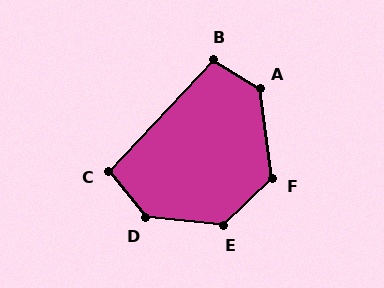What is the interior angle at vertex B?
Approximately 100 degrees (obtuse).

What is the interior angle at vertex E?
Approximately 130 degrees (obtuse).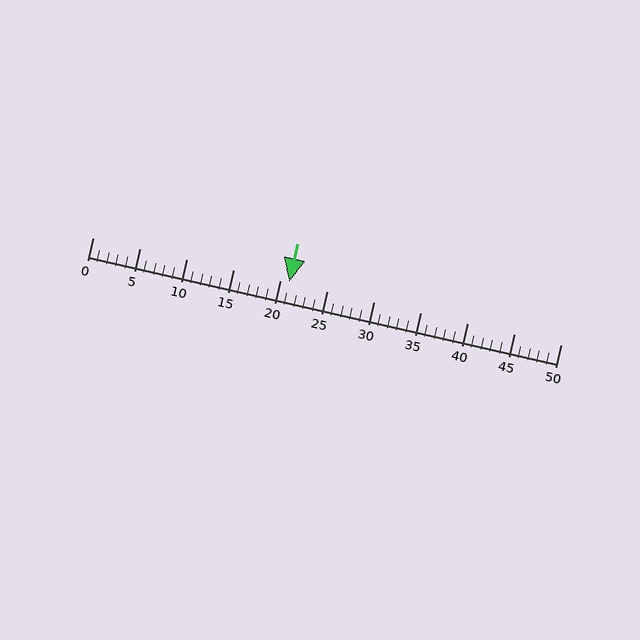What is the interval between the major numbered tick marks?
The major tick marks are spaced 5 units apart.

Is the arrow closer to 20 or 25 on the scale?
The arrow is closer to 20.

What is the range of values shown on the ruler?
The ruler shows values from 0 to 50.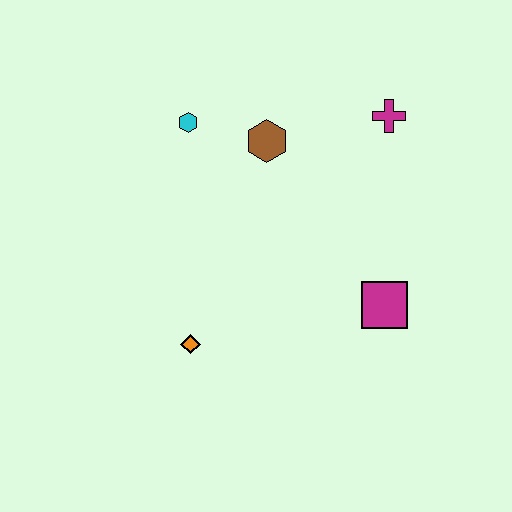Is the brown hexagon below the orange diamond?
No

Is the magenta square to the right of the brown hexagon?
Yes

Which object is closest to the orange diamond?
The magenta square is closest to the orange diamond.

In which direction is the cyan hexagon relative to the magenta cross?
The cyan hexagon is to the left of the magenta cross.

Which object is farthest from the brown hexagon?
The orange diamond is farthest from the brown hexagon.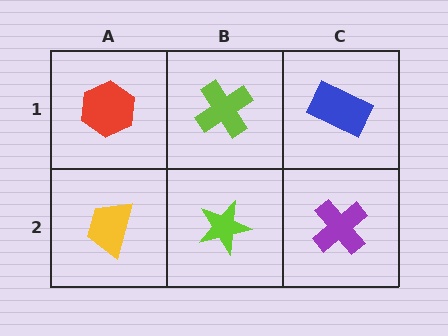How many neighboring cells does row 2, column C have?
2.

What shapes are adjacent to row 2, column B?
A lime cross (row 1, column B), a yellow trapezoid (row 2, column A), a purple cross (row 2, column C).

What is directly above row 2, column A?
A red hexagon.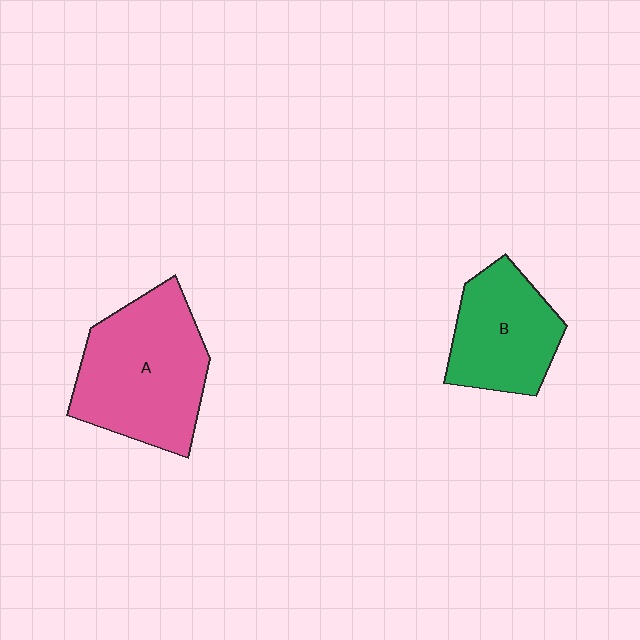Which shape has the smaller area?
Shape B (green).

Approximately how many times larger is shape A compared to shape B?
Approximately 1.5 times.